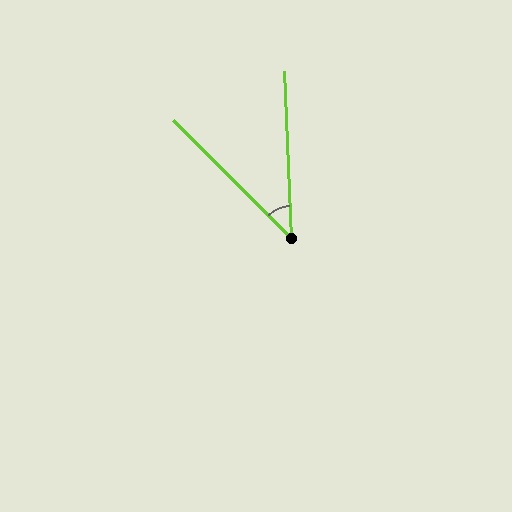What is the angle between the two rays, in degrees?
Approximately 43 degrees.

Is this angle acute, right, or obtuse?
It is acute.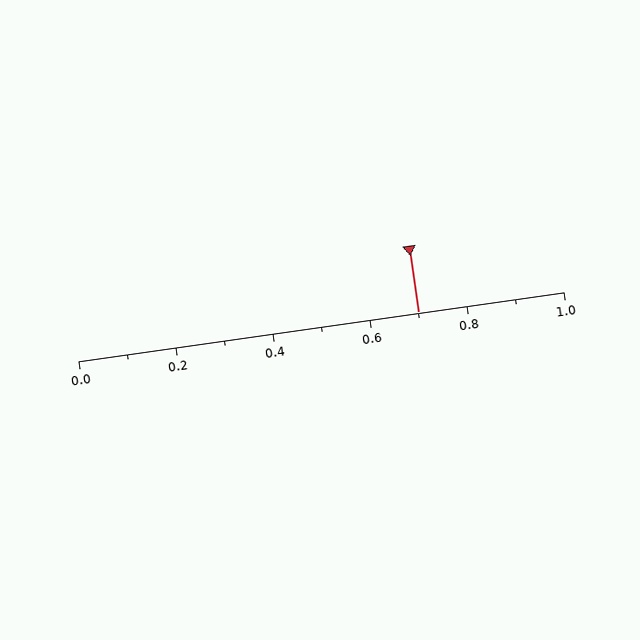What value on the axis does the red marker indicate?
The marker indicates approximately 0.7.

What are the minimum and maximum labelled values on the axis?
The axis runs from 0.0 to 1.0.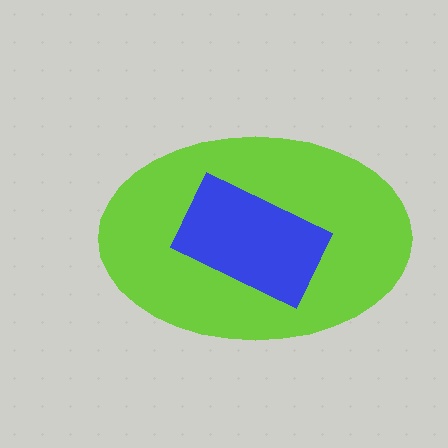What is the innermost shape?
The blue rectangle.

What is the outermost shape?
The lime ellipse.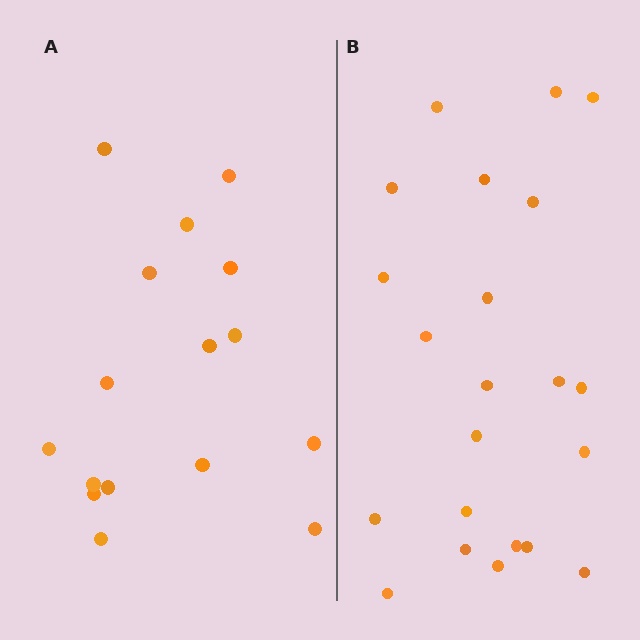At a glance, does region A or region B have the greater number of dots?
Region B (the right region) has more dots.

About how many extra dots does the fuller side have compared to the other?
Region B has about 6 more dots than region A.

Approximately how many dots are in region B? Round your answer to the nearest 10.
About 20 dots. (The exact count is 22, which rounds to 20.)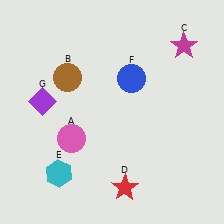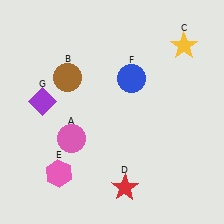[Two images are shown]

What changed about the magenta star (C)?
In Image 1, C is magenta. In Image 2, it changed to yellow.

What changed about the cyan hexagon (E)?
In Image 1, E is cyan. In Image 2, it changed to pink.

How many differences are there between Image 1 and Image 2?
There are 2 differences between the two images.